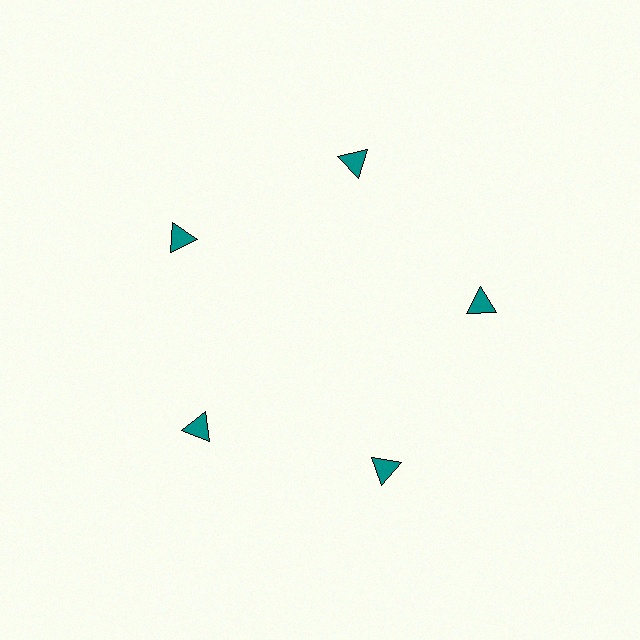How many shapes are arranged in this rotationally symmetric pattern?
There are 5 shapes, arranged in 5 groups of 1.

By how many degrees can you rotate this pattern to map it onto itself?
The pattern maps onto itself every 72 degrees of rotation.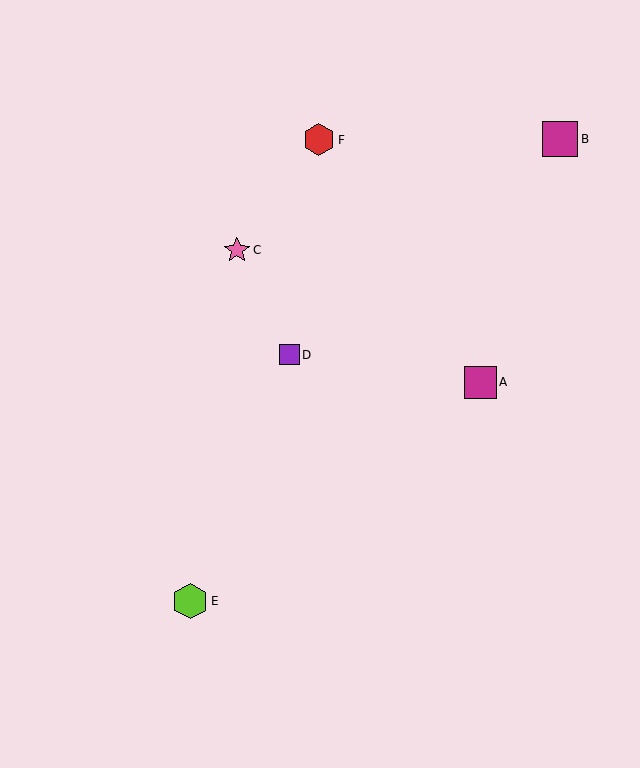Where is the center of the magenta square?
The center of the magenta square is at (560, 139).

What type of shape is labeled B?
Shape B is a magenta square.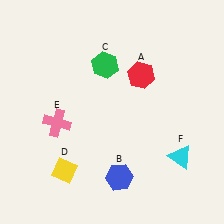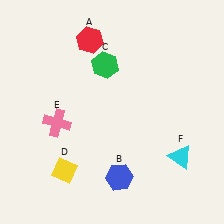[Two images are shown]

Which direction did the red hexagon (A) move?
The red hexagon (A) moved left.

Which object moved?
The red hexagon (A) moved left.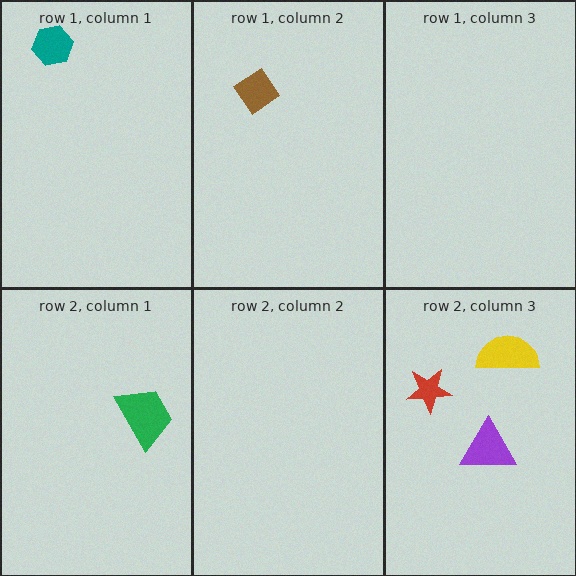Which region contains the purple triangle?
The row 2, column 3 region.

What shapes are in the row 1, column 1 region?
The teal hexagon.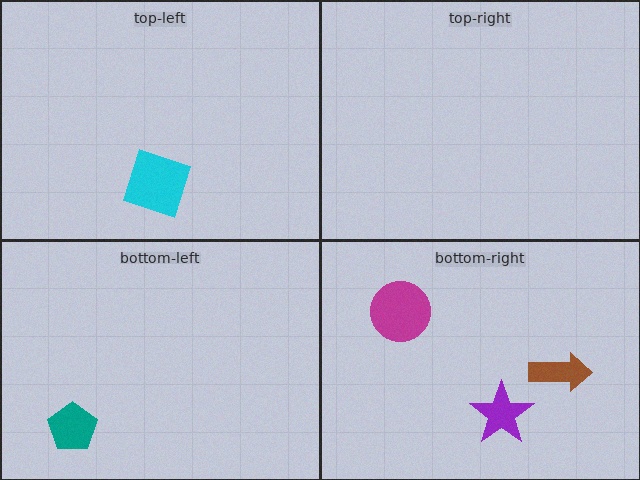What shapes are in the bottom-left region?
The teal pentagon.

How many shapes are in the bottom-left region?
1.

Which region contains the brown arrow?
The bottom-right region.